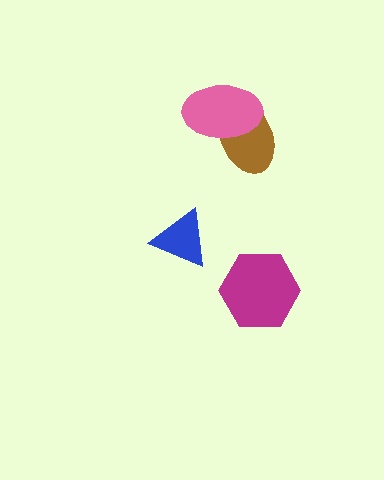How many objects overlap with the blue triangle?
0 objects overlap with the blue triangle.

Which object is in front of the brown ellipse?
The pink ellipse is in front of the brown ellipse.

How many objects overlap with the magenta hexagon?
0 objects overlap with the magenta hexagon.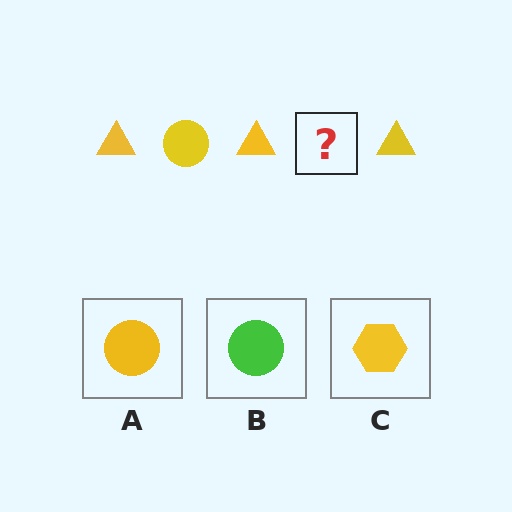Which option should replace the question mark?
Option A.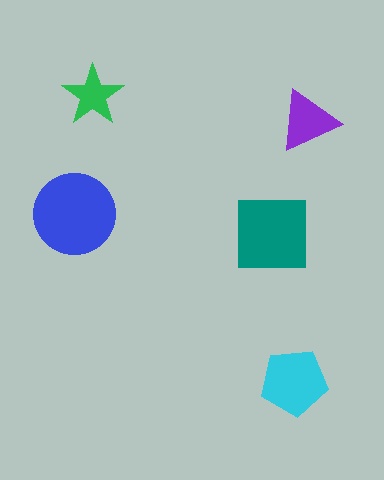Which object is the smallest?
The green star.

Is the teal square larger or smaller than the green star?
Larger.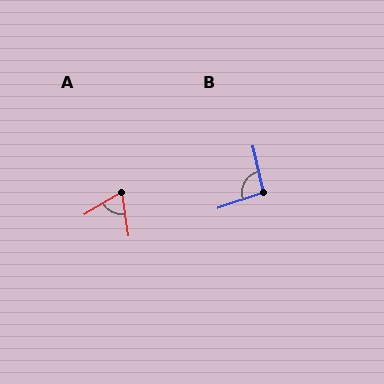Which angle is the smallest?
A, at approximately 68 degrees.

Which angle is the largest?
B, at approximately 96 degrees.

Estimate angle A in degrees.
Approximately 68 degrees.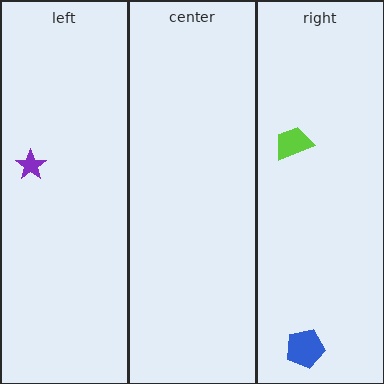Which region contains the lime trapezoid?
The right region.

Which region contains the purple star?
The left region.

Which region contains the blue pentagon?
The right region.